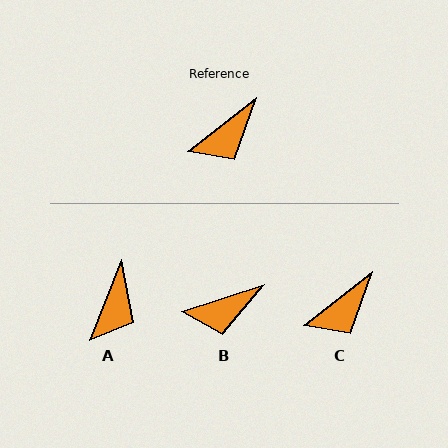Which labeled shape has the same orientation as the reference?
C.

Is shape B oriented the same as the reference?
No, it is off by about 20 degrees.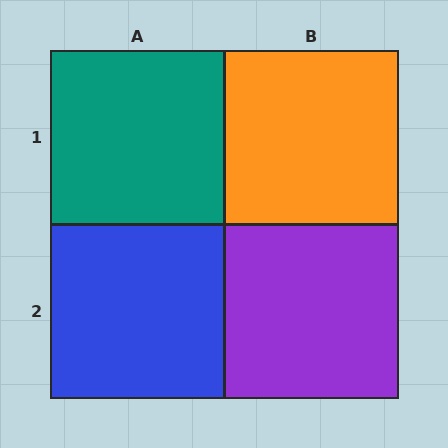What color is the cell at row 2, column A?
Blue.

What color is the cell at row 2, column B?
Purple.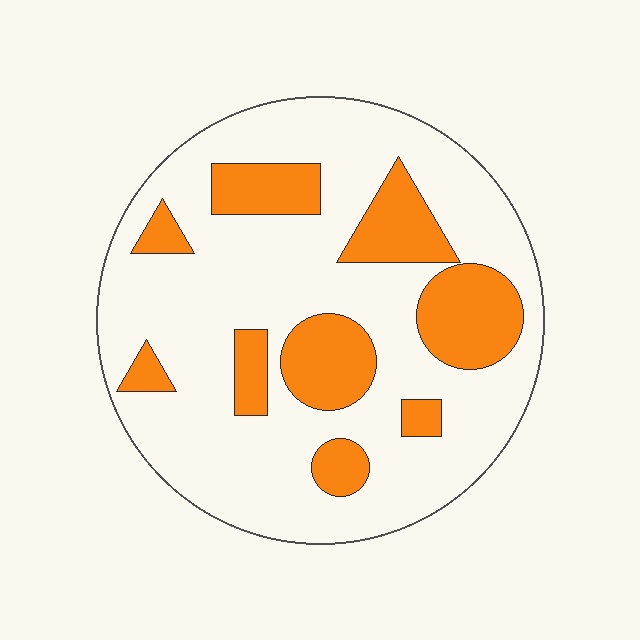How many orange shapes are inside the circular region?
9.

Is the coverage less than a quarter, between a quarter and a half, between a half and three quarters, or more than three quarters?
Between a quarter and a half.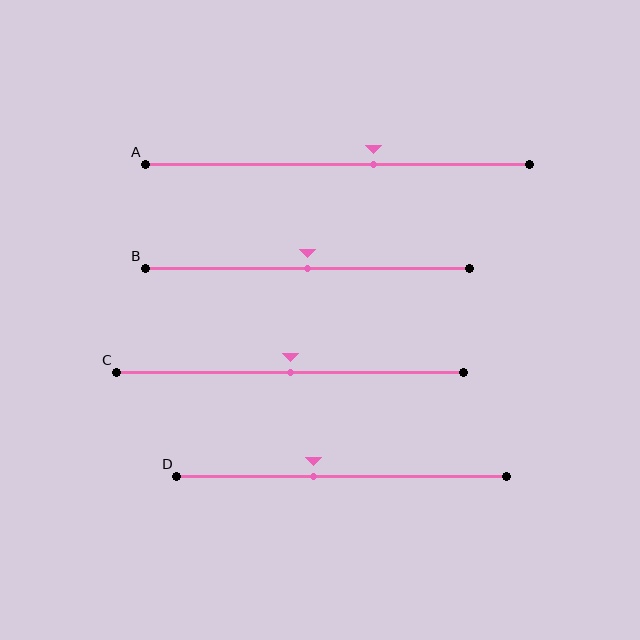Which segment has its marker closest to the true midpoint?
Segment B has its marker closest to the true midpoint.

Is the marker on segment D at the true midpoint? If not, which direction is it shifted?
No, the marker on segment D is shifted to the left by about 8% of the segment length.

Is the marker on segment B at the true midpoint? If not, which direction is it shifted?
Yes, the marker on segment B is at the true midpoint.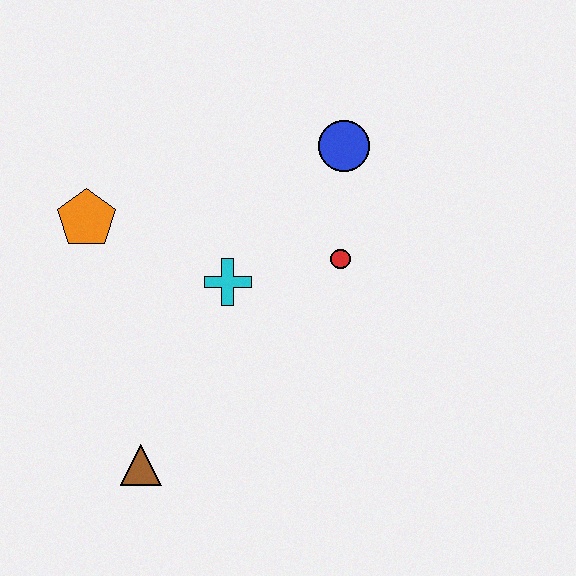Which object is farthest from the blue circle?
The brown triangle is farthest from the blue circle.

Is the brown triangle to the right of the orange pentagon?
Yes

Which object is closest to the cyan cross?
The red circle is closest to the cyan cross.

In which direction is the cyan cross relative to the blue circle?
The cyan cross is below the blue circle.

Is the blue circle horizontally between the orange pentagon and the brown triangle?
No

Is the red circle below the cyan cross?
No